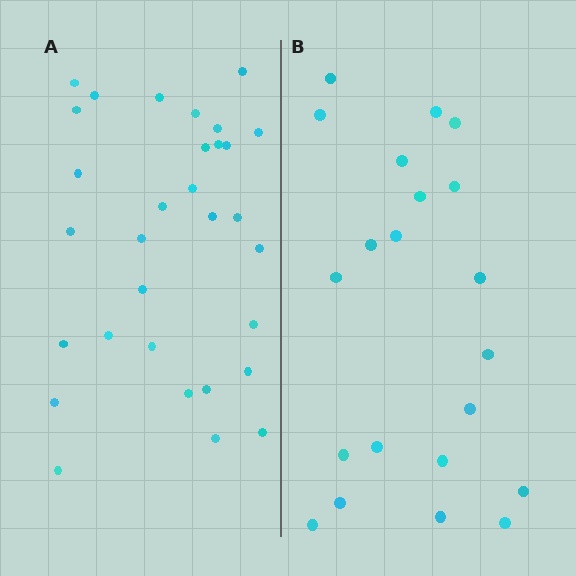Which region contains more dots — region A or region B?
Region A (the left region) has more dots.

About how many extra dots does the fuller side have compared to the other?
Region A has roughly 10 or so more dots than region B.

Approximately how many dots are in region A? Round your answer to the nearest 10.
About 30 dots. (The exact count is 31, which rounds to 30.)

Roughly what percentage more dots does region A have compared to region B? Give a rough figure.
About 50% more.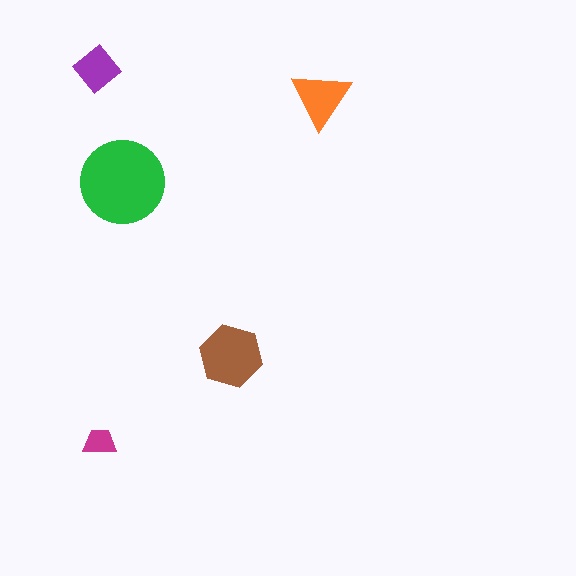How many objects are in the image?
There are 5 objects in the image.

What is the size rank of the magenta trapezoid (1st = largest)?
5th.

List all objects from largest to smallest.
The green circle, the brown hexagon, the orange triangle, the purple diamond, the magenta trapezoid.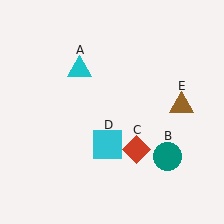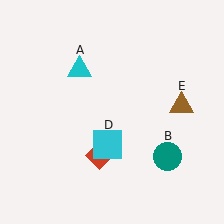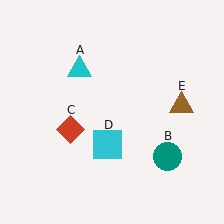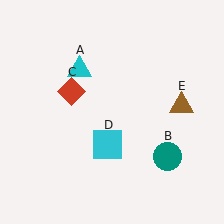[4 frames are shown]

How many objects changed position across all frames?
1 object changed position: red diamond (object C).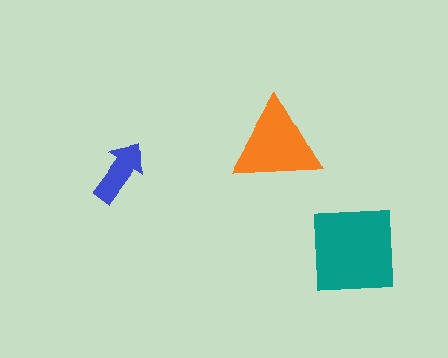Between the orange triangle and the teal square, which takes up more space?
The teal square.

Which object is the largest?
The teal square.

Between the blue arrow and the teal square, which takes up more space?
The teal square.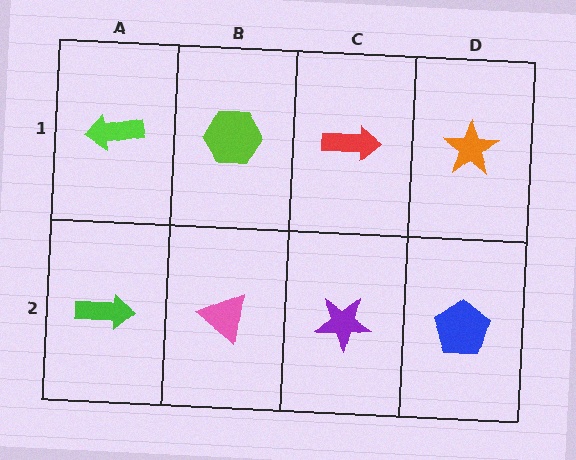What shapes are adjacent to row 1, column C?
A purple star (row 2, column C), a lime hexagon (row 1, column B), an orange star (row 1, column D).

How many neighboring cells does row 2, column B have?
3.